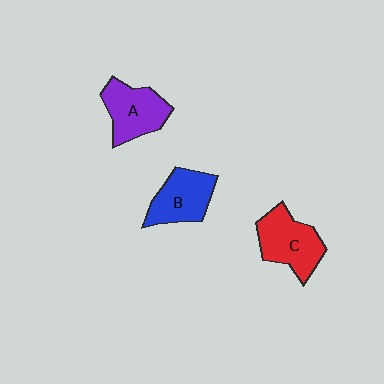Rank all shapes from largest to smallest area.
From largest to smallest: C (red), A (purple), B (blue).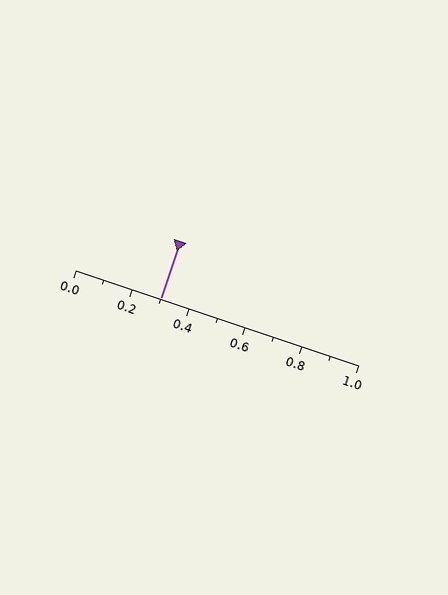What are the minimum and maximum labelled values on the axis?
The axis runs from 0.0 to 1.0.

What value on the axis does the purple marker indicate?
The marker indicates approximately 0.3.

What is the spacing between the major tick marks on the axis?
The major ticks are spaced 0.2 apart.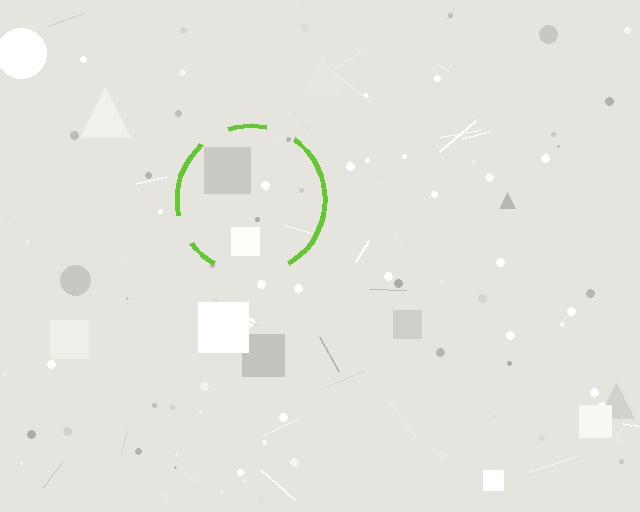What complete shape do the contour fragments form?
The contour fragments form a circle.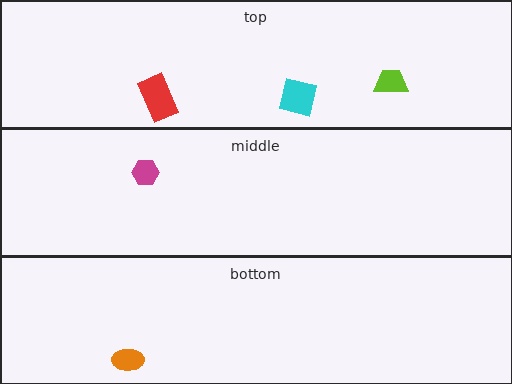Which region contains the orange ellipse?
The bottom region.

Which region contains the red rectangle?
The top region.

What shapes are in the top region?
The red rectangle, the cyan square, the lime trapezoid.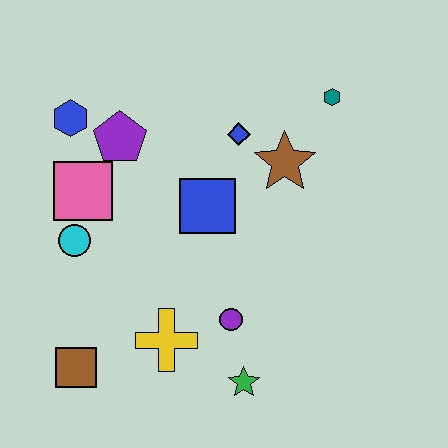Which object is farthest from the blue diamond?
The brown square is farthest from the blue diamond.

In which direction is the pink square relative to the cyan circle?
The pink square is above the cyan circle.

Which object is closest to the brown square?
The yellow cross is closest to the brown square.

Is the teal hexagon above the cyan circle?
Yes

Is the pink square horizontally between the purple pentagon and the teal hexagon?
No